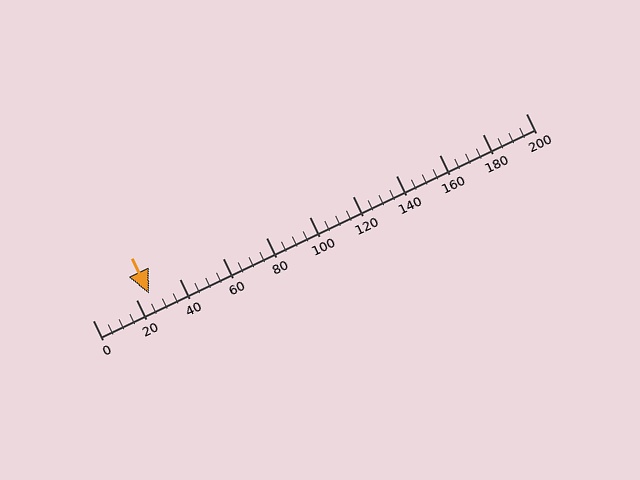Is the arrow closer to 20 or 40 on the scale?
The arrow is closer to 20.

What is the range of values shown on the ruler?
The ruler shows values from 0 to 200.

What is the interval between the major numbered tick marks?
The major tick marks are spaced 20 units apart.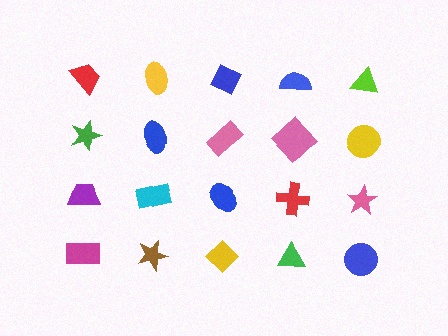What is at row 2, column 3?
A pink rectangle.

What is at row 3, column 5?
A pink star.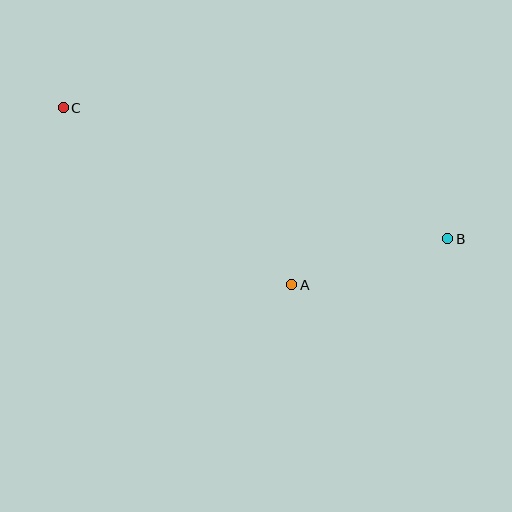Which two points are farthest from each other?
Points B and C are farthest from each other.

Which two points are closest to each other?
Points A and B are closest to each other.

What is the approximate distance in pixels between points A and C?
The distance between A and C is approximately 289 pixels.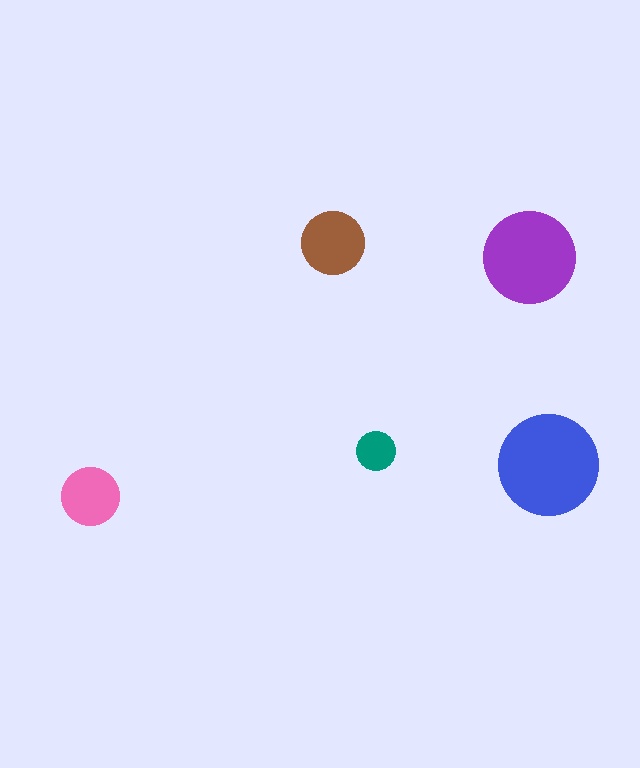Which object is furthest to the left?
The pink circle is leftmost.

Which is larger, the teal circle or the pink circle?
The pink one.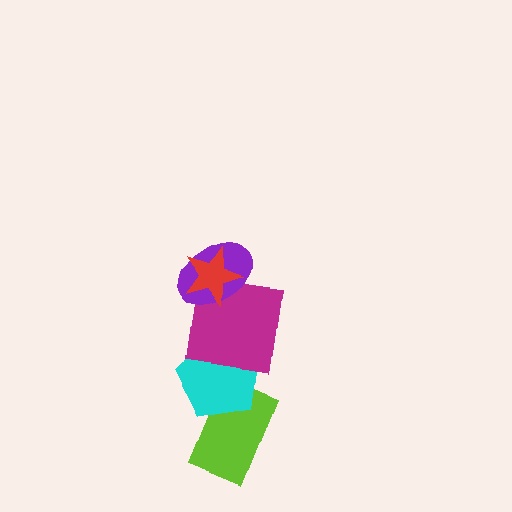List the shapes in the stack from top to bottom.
From top to bottom: the red star, the purple ellipse, the magenta square, the cyan pentagon, the lime rectangle.